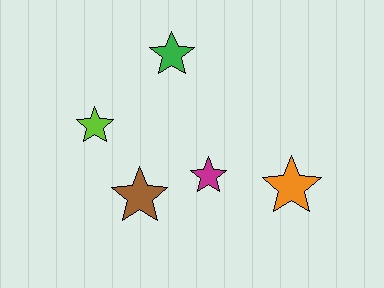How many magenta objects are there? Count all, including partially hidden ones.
There is 1 magenta object.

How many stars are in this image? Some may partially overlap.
There are 5 stars.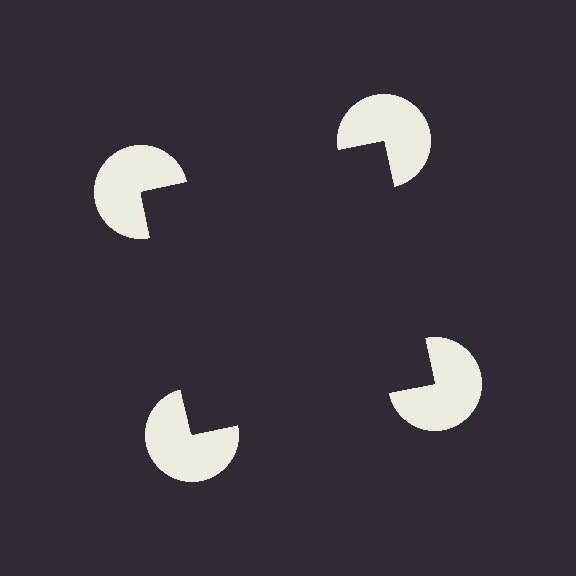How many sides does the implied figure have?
4 sides.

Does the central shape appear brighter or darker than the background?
It typically appears slightly darker than the background, even though no actual brightness change is drawn.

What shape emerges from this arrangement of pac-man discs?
An illusory square — its edges are inferred from the aligned wedge cuts in the pac-man discs, not physically drawn.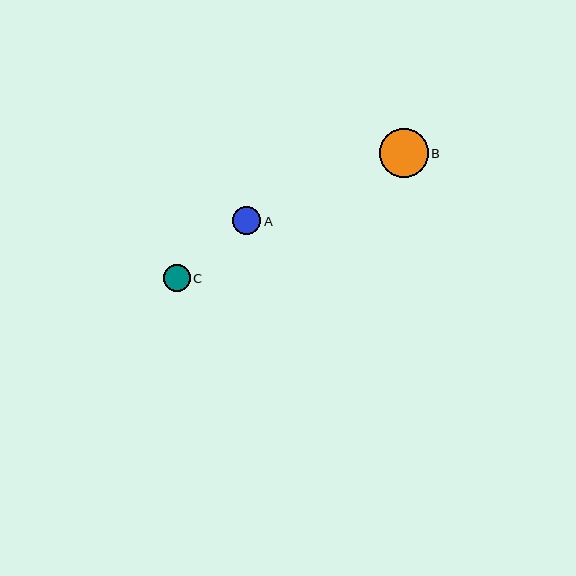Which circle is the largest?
Circle B is the largest with a size of approximately 48 pixels.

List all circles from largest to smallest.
From largest to smallest: B, A, C.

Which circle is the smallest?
Circle C is the smallest with a size of approximately 27 pixels.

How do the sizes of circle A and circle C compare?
Circle A and circle C are approximately the same size.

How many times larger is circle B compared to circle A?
Circle B is approximately 1.7 times the size of circle A.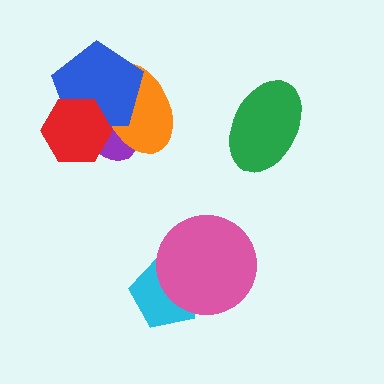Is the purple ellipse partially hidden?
Yes, it is partially covered by another shape.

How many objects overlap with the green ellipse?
0 objects overlap with the green ellipse.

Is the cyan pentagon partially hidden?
Yes, it is partially covered by another shape.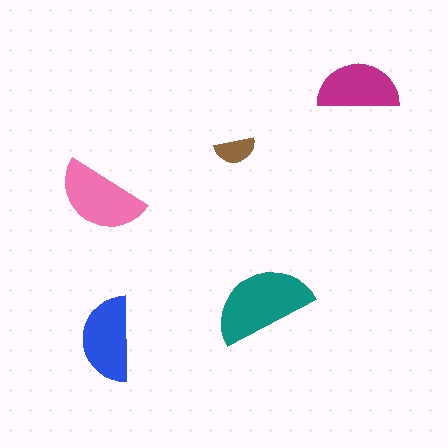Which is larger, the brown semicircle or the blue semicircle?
The blue one.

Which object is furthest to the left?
The pink semicircle is leftmost.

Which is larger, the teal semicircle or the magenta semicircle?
The teal one.